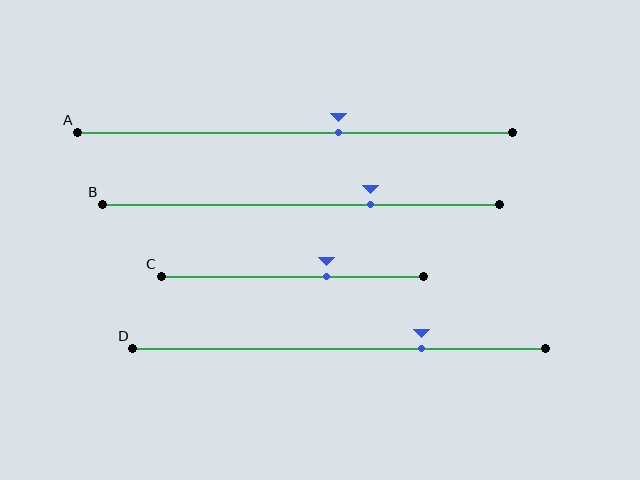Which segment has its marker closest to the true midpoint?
Segment A has its marker closest to the true midpoint.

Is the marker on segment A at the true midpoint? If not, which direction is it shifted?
No, the marker on segment A is shifted to the right by about 10% of the segment length.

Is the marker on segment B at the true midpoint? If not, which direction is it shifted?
No, the marker on segment B is shifted to the right by about 17% of the segment length.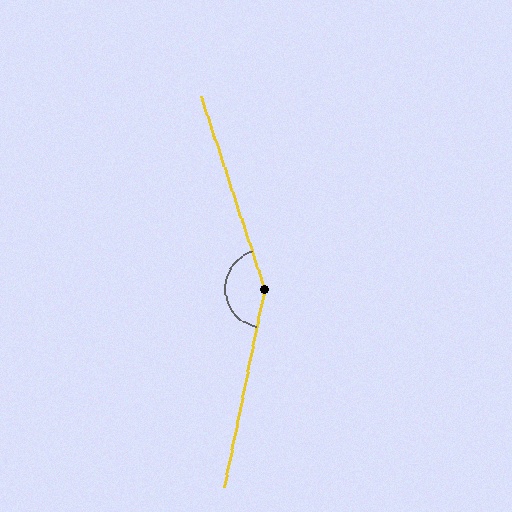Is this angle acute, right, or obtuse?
It is obtuse.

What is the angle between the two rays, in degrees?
Approximately 150 degrees.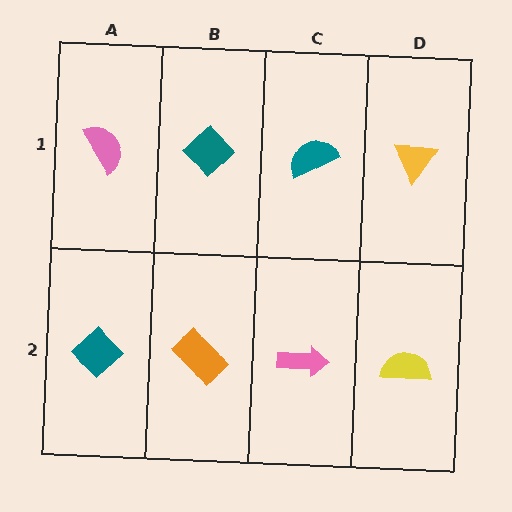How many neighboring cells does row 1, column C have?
3.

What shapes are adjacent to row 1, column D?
A yellow semicircle (row 2, column D), a teal semicircle (row 1, column C).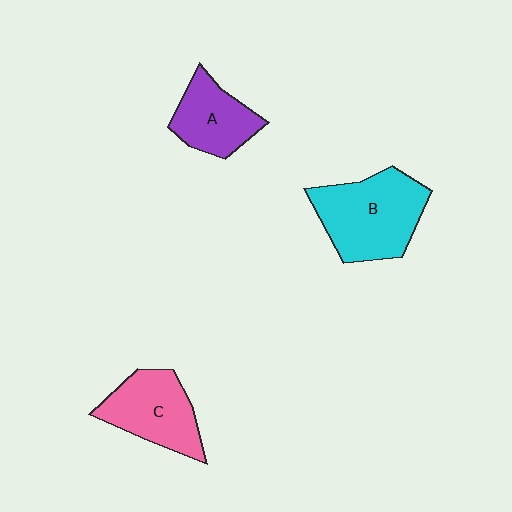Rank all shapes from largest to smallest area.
From largest to smallest: B (cyan), C (pink), A (purple).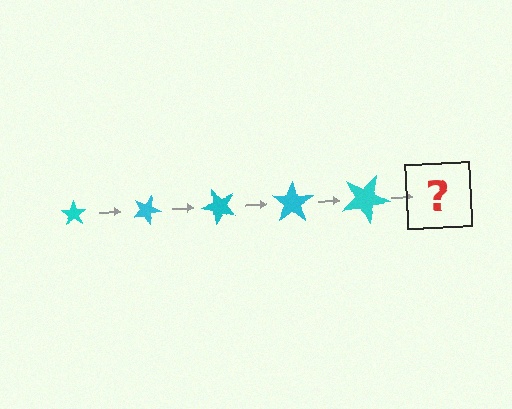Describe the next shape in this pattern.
It should be a star, larger than the previous one and rotated 125 degrees from the start.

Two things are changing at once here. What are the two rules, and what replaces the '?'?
The two rules are that the star grows larger each step and it rotates 25 degrees each step. The '?' should be a star, larger than the previous one and rotated 125 degrees from the start.